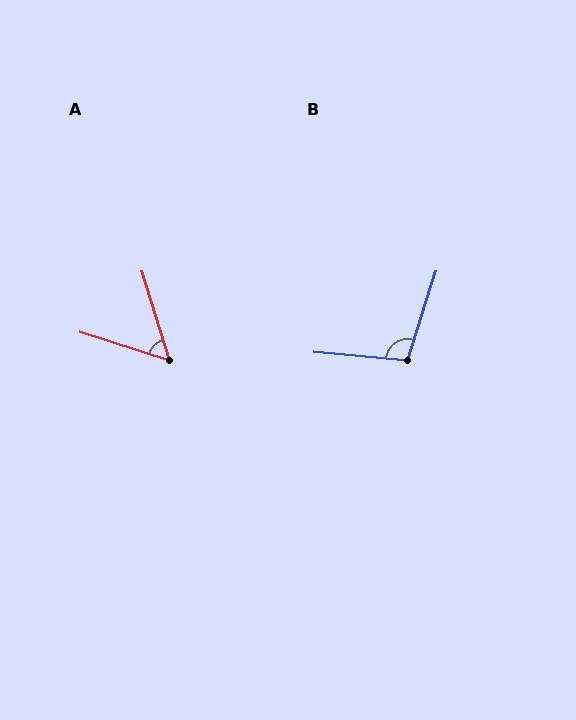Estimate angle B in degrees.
Approximately 103 degrees.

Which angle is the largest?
B, at approximately 103 degrees.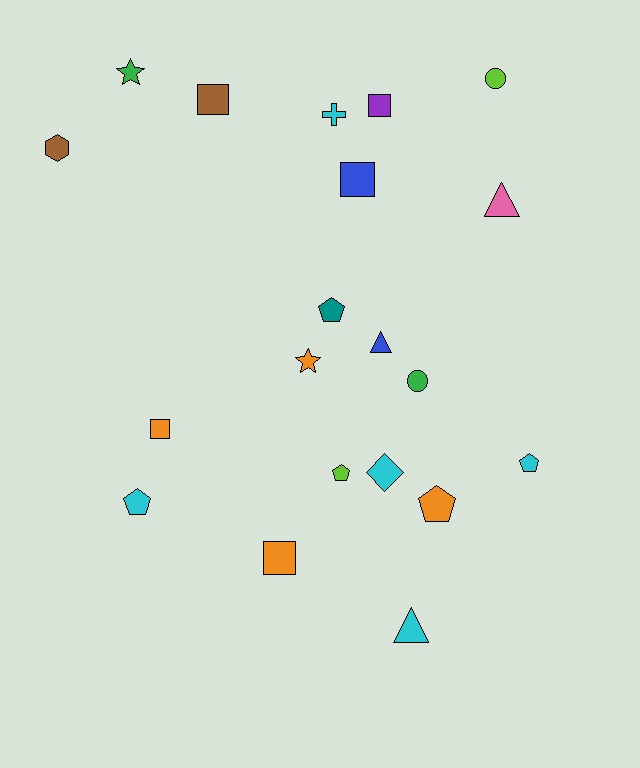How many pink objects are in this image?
There is 1 pink object.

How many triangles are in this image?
There are 3 triangles.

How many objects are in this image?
There are 20 objects.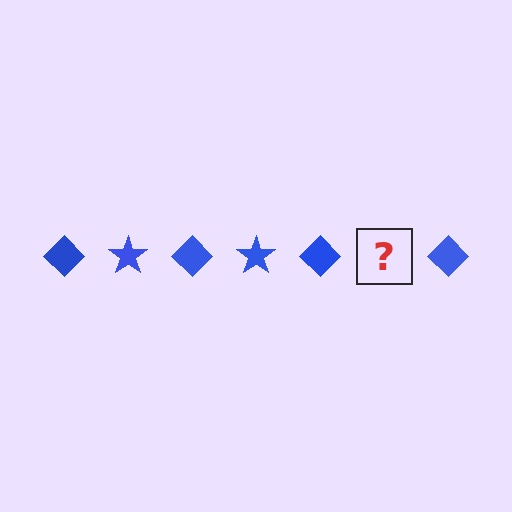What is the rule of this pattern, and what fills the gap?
The rule is that the pattern cycles through diamond, star shapes in blue. The gap should be filled with a blue star.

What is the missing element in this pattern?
The missing element is a blue star.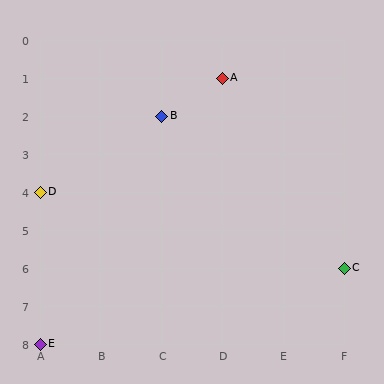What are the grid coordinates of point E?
Point E is at grid coordinates (A, 8).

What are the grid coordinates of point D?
Point D is at grid coordinates (A, 4).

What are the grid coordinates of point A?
Point A is at grid coordinates (D, 1).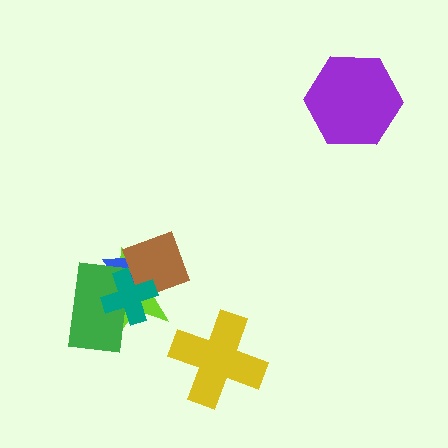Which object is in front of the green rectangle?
The teal cross is in front of the green rectangle.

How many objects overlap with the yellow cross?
0 objects overlap with the yellow cross.